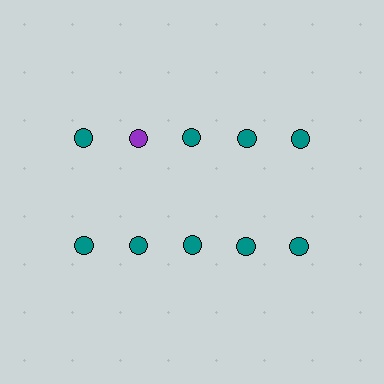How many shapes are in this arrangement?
There are 10 shapes arranged in a grid pattern.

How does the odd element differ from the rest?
It has a different color: purple instead of teal.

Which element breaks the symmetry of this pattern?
The purple circle in the top row, second from left column breaks the symmetry. All other shapes are teal circles.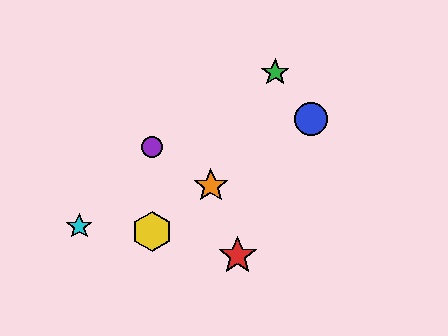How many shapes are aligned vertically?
2 shapes (the yellow hexagon, the purple circle) are aligned vertically.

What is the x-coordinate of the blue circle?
The blue circle is at x≈311.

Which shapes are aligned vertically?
The yellow hexagon, the purple circle are aligned vertically.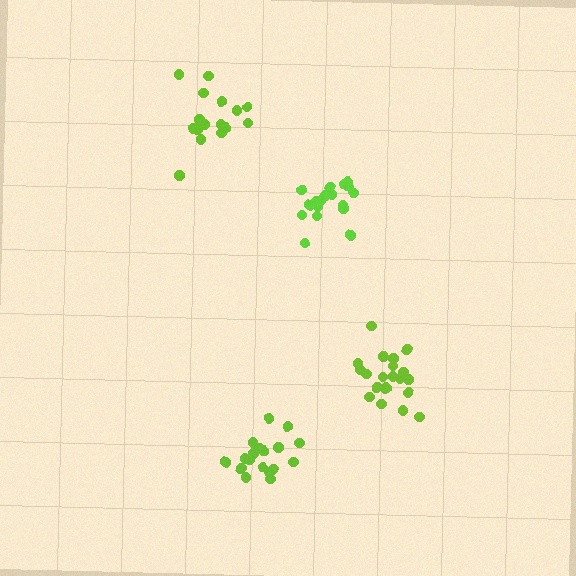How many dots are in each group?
Group 1: 16 dots, Group 2: 18 dots, Group 3: 18 dots, Group 4: 21 dots (73 total).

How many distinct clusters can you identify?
There are 4 distinct clusters.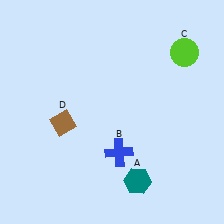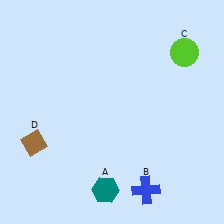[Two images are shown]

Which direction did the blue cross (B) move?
The blue cross (B) moved down.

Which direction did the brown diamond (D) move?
The brown diamond (D) moved left.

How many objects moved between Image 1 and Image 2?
3 objects moved between the two images.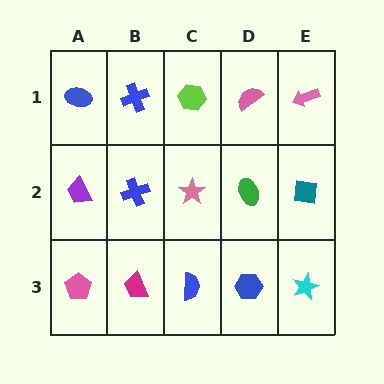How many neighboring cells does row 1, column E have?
2.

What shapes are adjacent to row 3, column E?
A teal square (row 2, column E), a blue hexagon (row 3, column D).